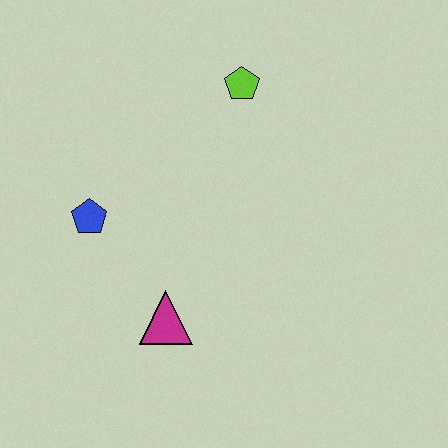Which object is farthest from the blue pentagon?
The lime pentagon is farthest from the blue pentagon.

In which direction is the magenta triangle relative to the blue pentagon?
The magenta triangle is below the blue pentagon.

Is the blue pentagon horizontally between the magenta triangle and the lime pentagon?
No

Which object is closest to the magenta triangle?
The blue pentagon is closest to the magenta triangle.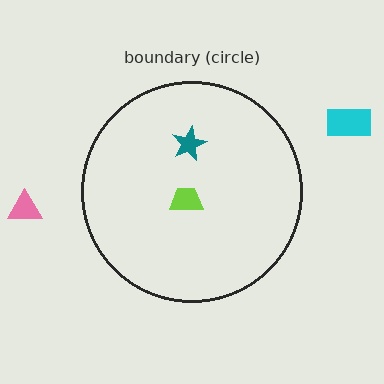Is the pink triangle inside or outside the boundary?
Outside.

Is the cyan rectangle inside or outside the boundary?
Outside.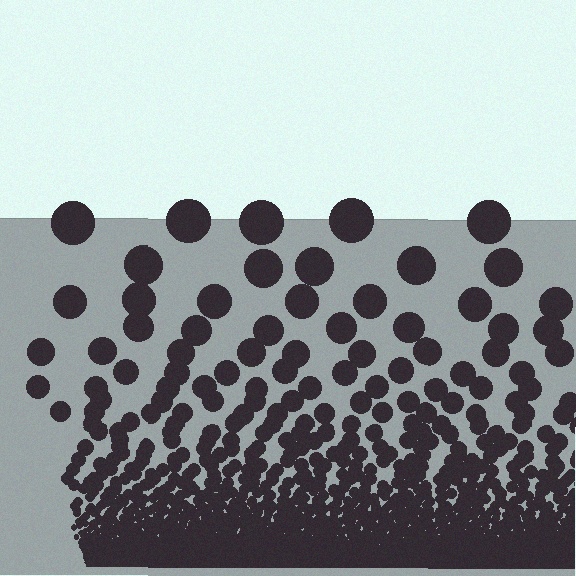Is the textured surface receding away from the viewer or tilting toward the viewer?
The surface appears to tilt toward the viewer. Texture elements get larger and sparser toward the top.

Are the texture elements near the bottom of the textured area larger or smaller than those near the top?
Smaller. The gradient is inverted — elements near the bottom are smaller and denser.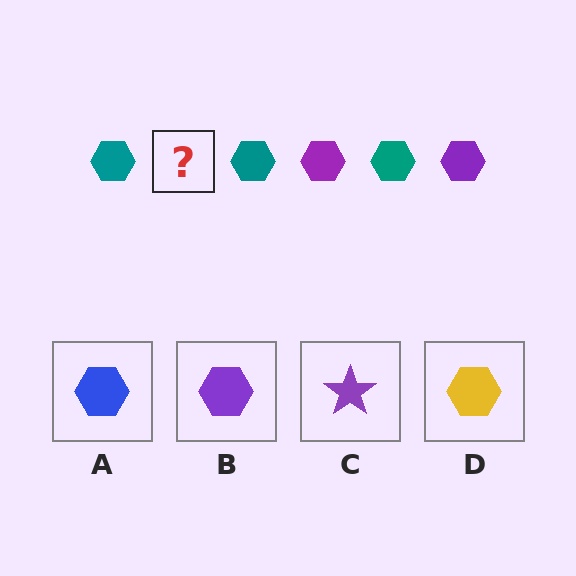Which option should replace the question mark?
Option B.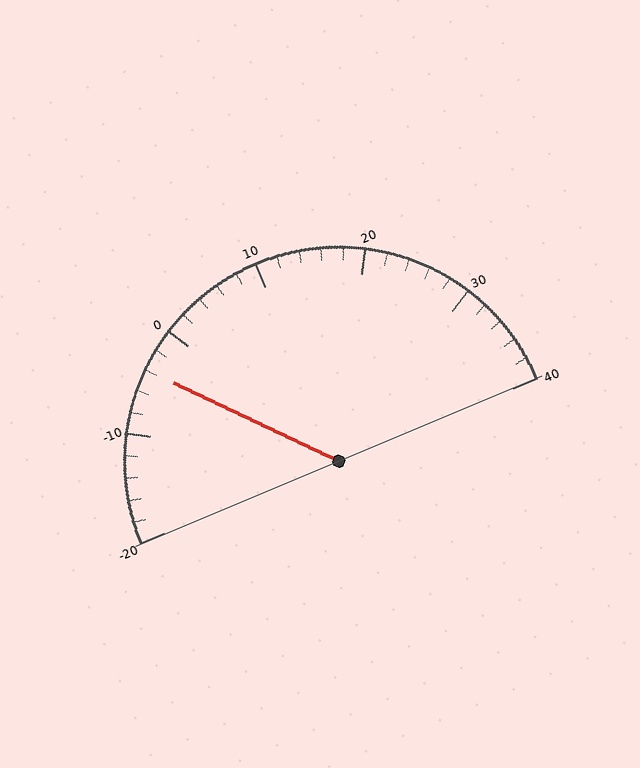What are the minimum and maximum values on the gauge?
The gauge ranges from -20 to 40.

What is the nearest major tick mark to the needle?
The nearest major tick mark is 0.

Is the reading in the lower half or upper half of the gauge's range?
The reading is in the lower half of the range (-20 to 40).